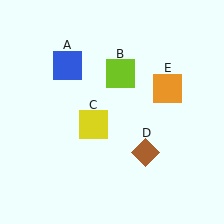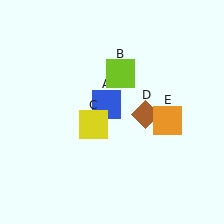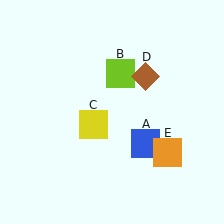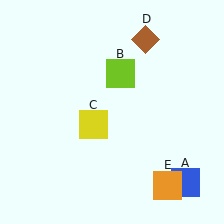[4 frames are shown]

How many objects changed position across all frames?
3 objects changed position: blue square (object A), brown diamond (object D), orange square (object E).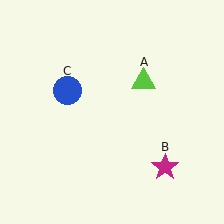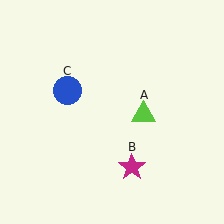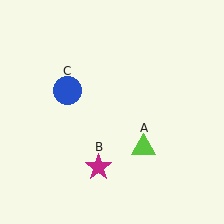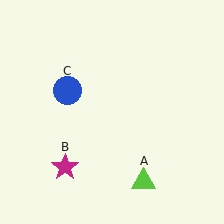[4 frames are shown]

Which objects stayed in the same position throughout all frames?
Blue circle (object C) remained stationary.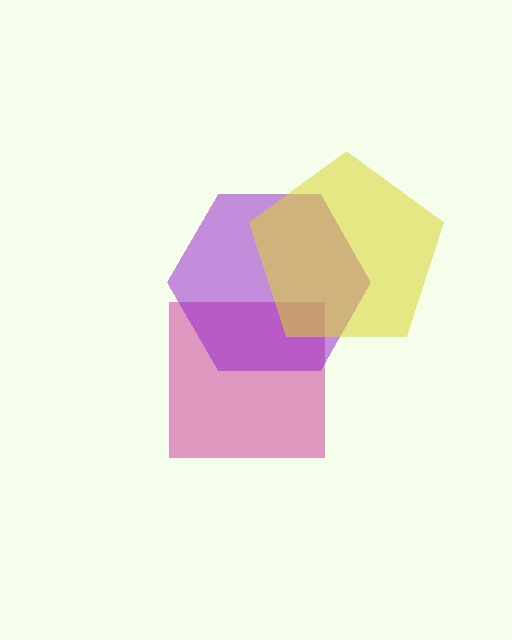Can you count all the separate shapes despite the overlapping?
Yes, there are 3 separate shapes.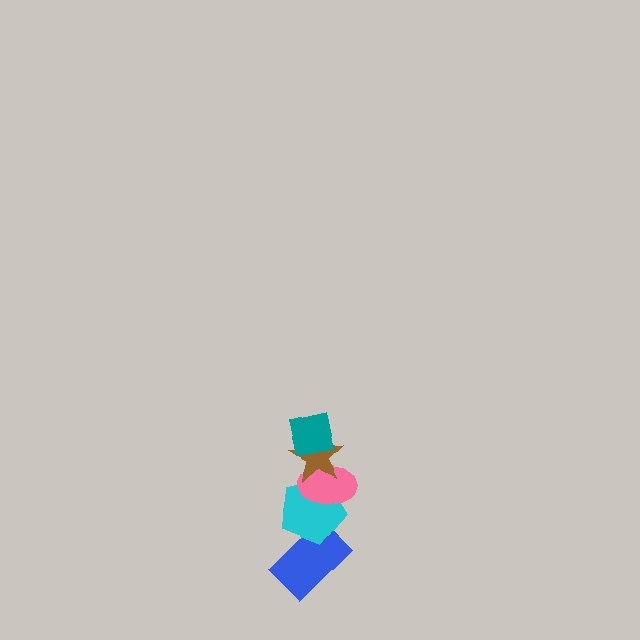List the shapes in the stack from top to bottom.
From top to bottom: the teal square, the brown star, the pink ellipse, the cyan pentagon, the blue rectangle.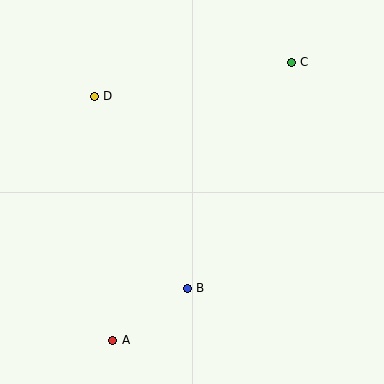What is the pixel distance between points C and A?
The distance between C and A is 330 pixels.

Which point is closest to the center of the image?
Point B at (187, 288) is closest to the center.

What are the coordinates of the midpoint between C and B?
The midpoint between C and B is at (239, 175).